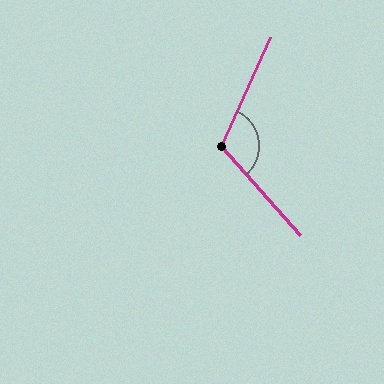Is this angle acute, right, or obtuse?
It is obtuse.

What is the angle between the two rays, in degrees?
Approximately 114 degrees.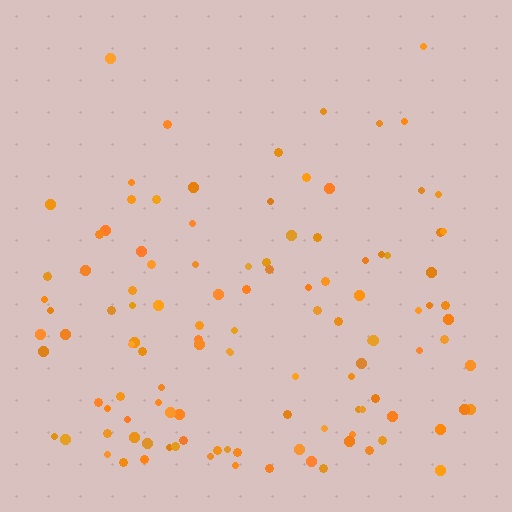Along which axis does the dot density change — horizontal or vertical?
Vertical.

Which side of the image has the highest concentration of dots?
The bottom.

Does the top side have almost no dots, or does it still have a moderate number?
Still a moderate number, just noticeably fewer than the bottom.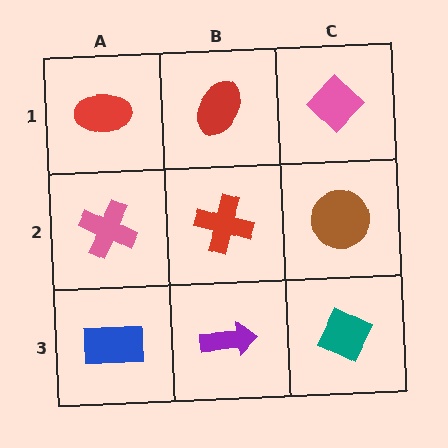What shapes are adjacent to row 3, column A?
A pink cross (row 2, column A), a purple arrow (row 3, column B).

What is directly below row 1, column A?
A pink cross.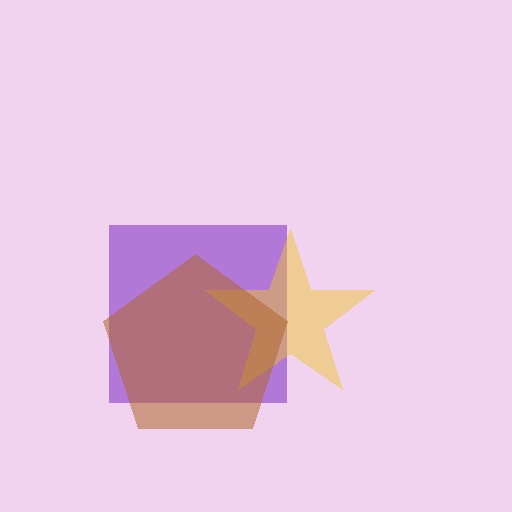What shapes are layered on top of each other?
The layered shapes are: a purple square, a yellow star, a brown pentagon.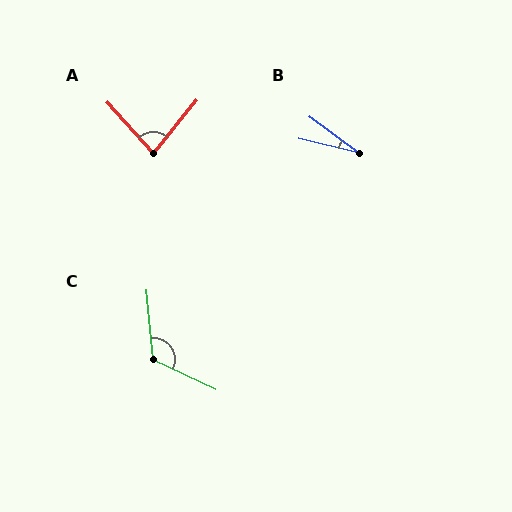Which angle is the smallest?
B, at approximately 23 degrees.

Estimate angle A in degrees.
Approximately 80 degrees.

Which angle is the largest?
C, at approximately 121 degrees.